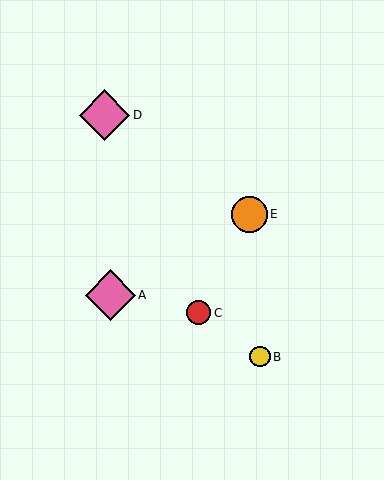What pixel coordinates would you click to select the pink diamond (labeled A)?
Click at (110, 295) to select the pink diamond A.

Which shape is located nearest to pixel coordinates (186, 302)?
The red circle (labeled C) at (199, 313) is nearest to that location.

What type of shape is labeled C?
Shape C is a red circle.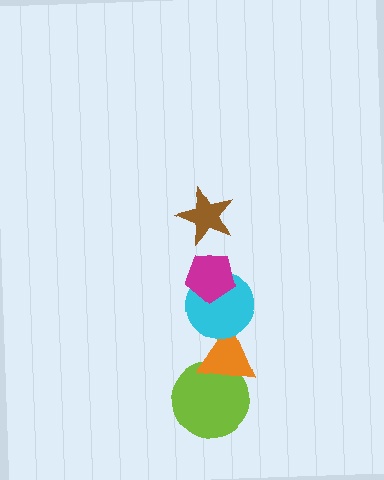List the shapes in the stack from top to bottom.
From top to bottom: the brown star, the magenta pentagon, the cyan circle, the orange triangle, the lime circle.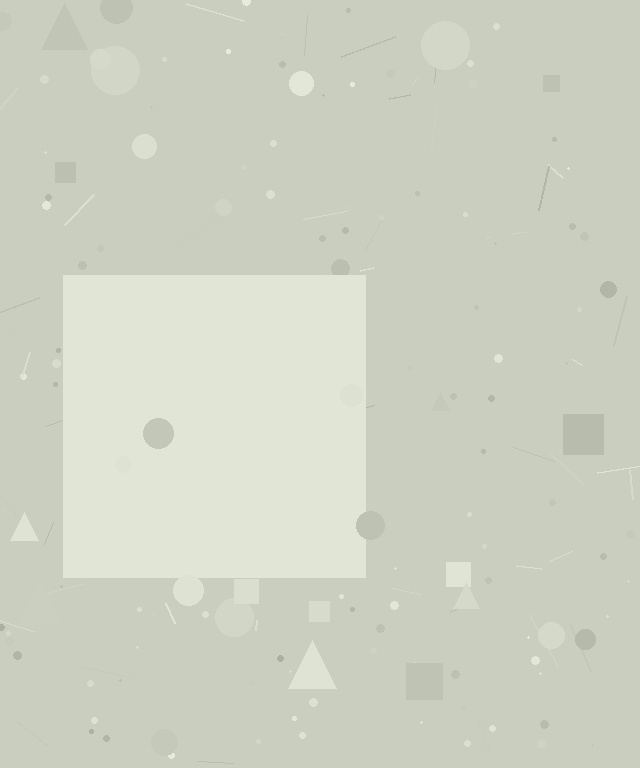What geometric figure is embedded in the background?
A square is embedded in the background.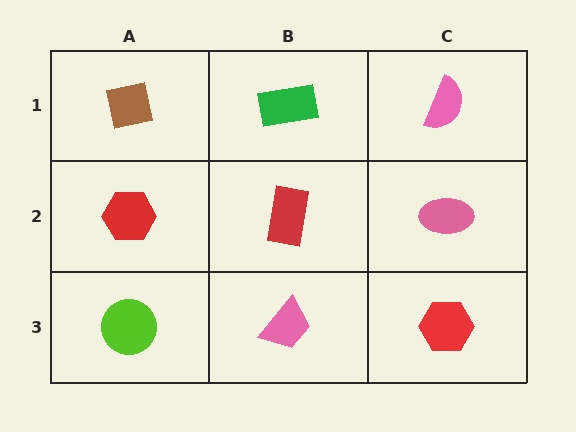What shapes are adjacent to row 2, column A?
A brown square (row 1, column A), a lime circle (row 3, column A), a red rectangle (row 2, column B).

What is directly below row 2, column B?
A pink trapezoid.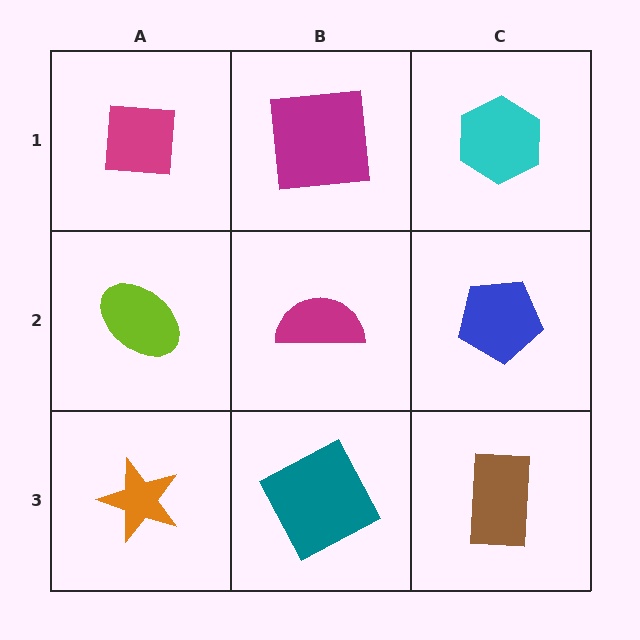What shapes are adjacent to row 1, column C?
A blue pentagon (row 2, column C), a magenta square (row 1, column B).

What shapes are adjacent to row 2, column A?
A magenta square (row 1, column A), an orange star (row 3, column A), a magenta semicircle (row 2, column B).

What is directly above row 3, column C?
A blue pentagon.